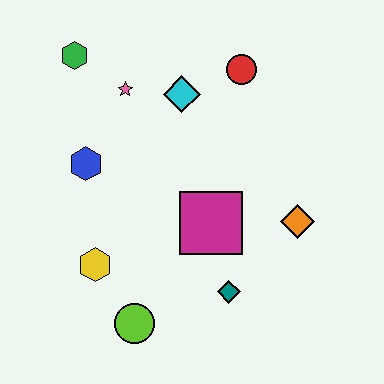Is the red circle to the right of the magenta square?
Yes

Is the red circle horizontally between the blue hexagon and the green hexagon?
No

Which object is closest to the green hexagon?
The pink star is closest to the green hexagon.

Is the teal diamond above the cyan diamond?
No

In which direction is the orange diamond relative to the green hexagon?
The orange diamond is to the right of the green hexagon.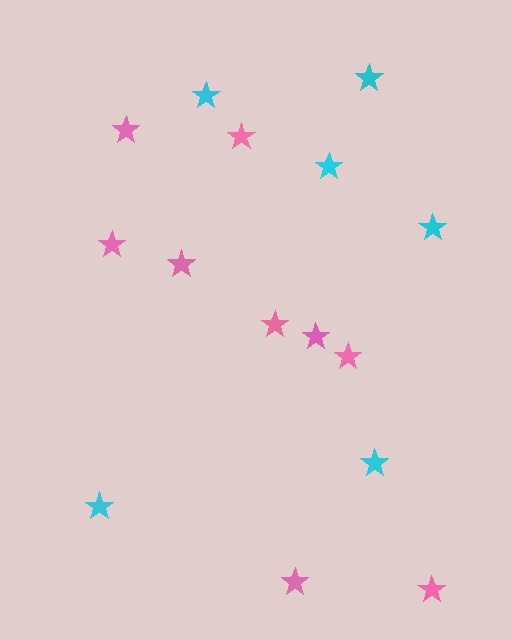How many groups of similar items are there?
There are 2 groups: one group of pink stars (9) and one group of cyan stars (6).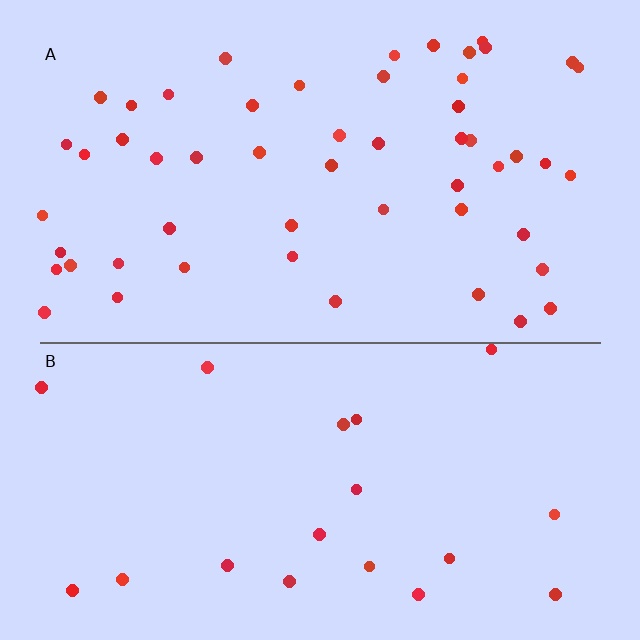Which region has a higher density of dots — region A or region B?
A (the top).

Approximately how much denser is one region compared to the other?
Approximately 2.7× — region A over region B.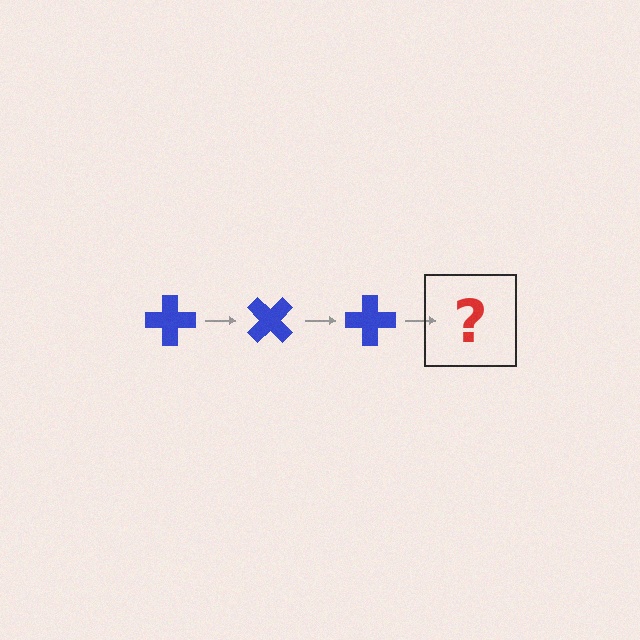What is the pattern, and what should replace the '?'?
The pattern is that the cross rotates 45 degrees each step. The '?' should be a blue cross rotated 135 degrees.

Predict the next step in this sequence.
The next step is a blue cross rotated 135 degrees.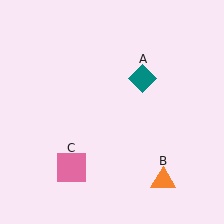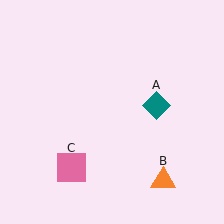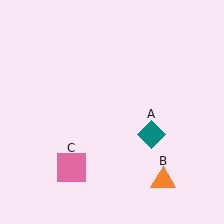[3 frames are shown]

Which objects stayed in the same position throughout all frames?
Orange triangle (object B) and pink square (object C) remained stationary.